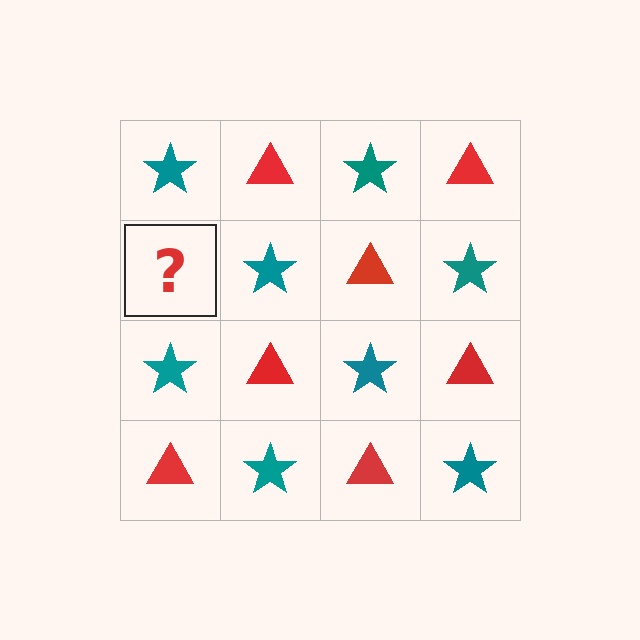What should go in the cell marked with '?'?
The missing cell should contain a red triangle.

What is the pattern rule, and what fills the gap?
The rule is that it alternates teal star and red triangle in a checkerboard pattern. The gap should be filled with a red triangle.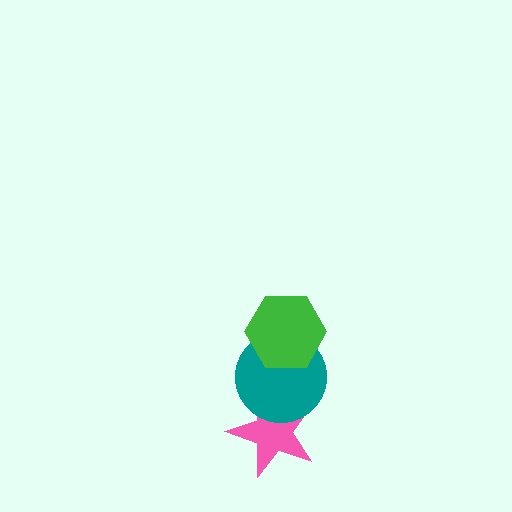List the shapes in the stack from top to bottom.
From top to bottom: the green hexagon, the teal circle, the pink star.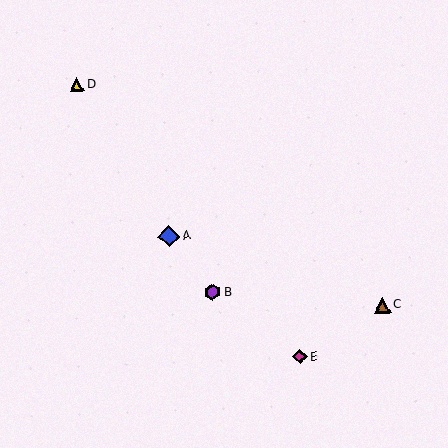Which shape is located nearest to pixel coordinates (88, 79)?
The yellow triangle (labeled D) at (77, 84) is nearest to that location.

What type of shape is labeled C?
Shape C is a brown triangle.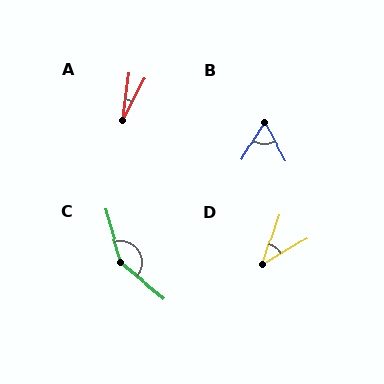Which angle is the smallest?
A, at approximately 21 degrees.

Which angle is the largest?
C, at approximately 145 degrees.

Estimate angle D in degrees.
Approximately 41 degrees.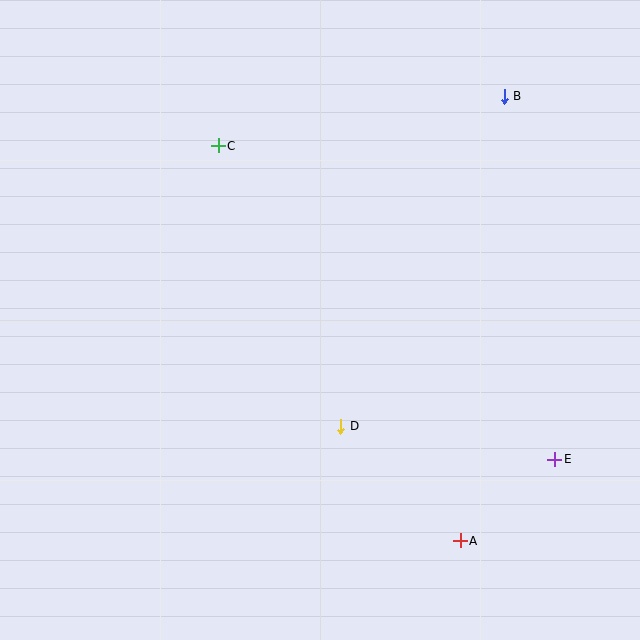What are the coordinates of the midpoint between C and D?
The midpoint between C and D is at (279, 286).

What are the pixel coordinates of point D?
Point D is at (341, 426).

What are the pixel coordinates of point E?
Point E is at (555, 459).